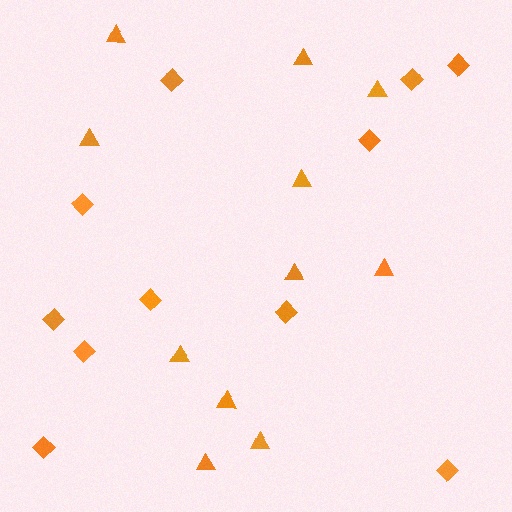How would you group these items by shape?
There are 2 groups: one group of diamonds (11) and one group of triangles (11).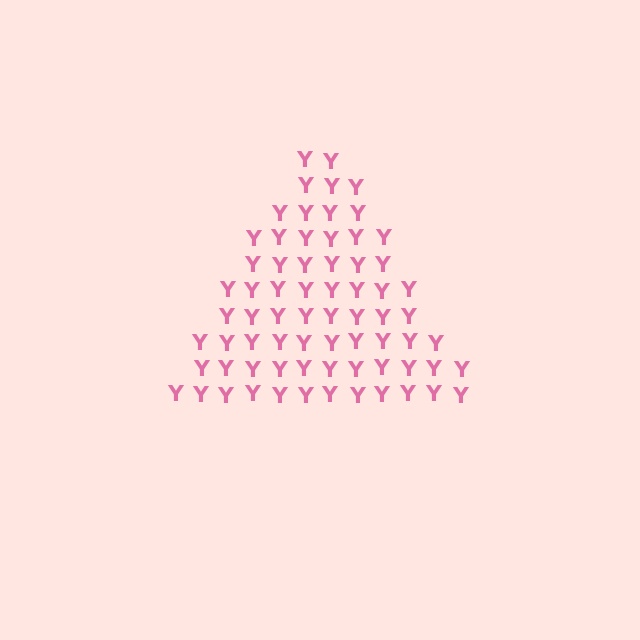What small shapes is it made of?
It is made of small letter Y's.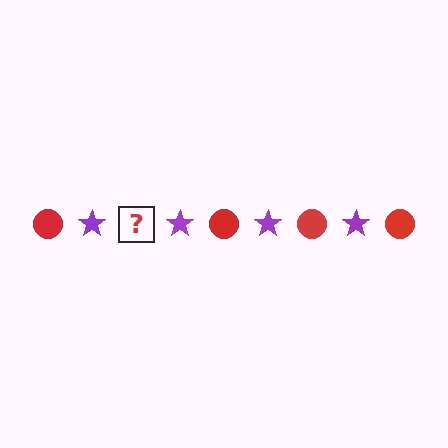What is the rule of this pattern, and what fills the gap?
The rule is that the pattern alternates between red circle and purple star. The gap should be filled with a red circle.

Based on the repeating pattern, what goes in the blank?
The blank should be a red circle.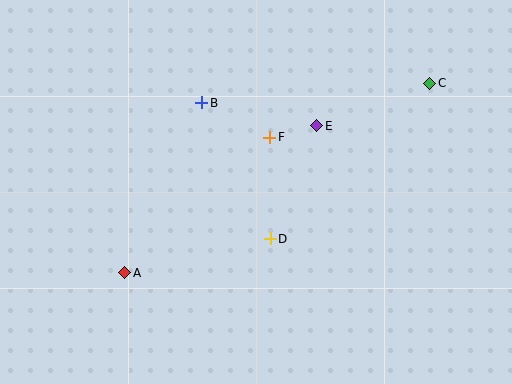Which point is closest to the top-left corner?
Point B is closest to the top-left corner.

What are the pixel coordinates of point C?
Point C is at (430, 83).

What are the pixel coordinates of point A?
Point A is at (125, 273).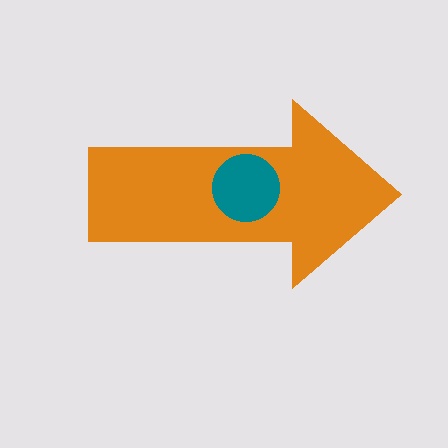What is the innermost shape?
The teal circle.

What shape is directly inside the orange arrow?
The teal circle.